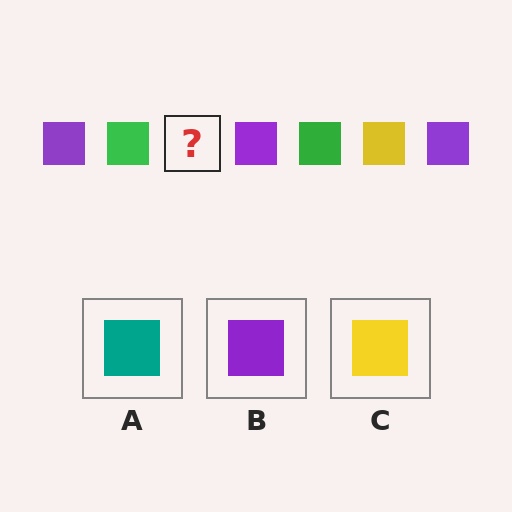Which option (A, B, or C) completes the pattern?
C.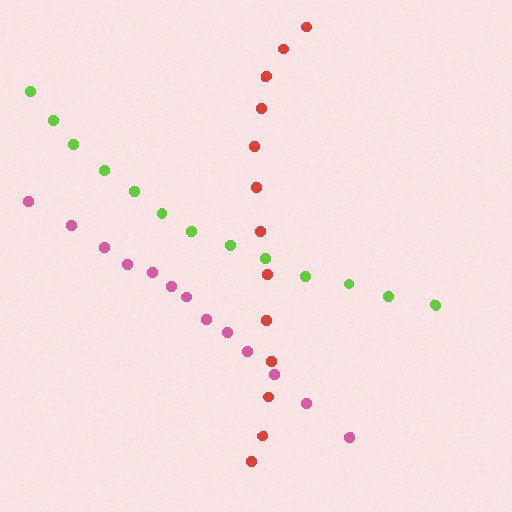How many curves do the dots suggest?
There are 3 distinct paths.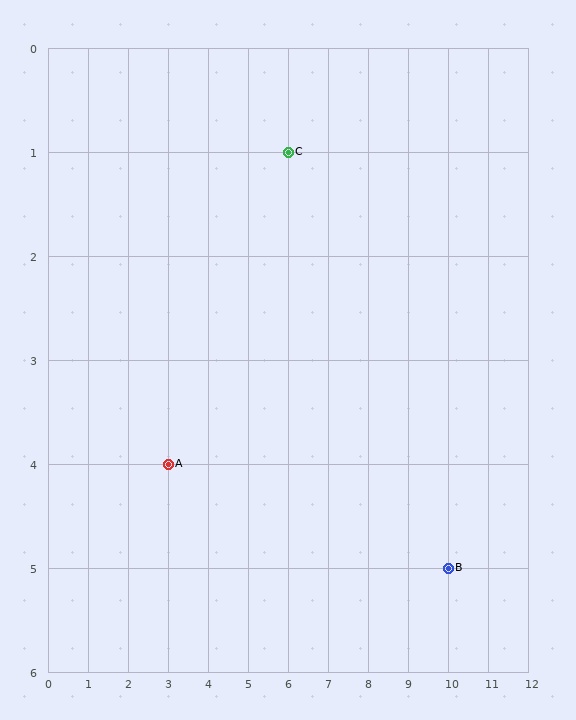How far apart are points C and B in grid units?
Points C and B are 4 columns and 4 rows apart (about 5.7 grid units diagonally).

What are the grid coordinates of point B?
Point B is at grid coordinates (10, 5).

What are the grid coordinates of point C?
Point C is at grid coordinates (6, 1).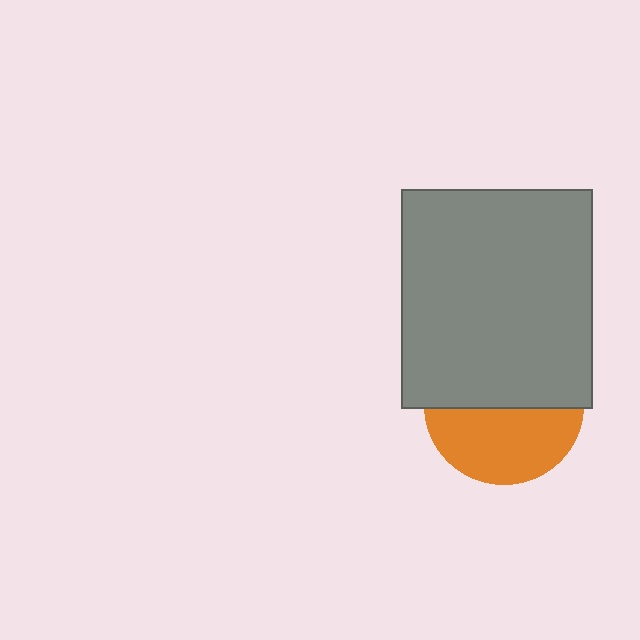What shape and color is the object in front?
The object in front is a gray rectangle.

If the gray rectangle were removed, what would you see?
You would see the complete orange circle.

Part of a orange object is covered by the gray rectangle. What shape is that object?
It is a circle.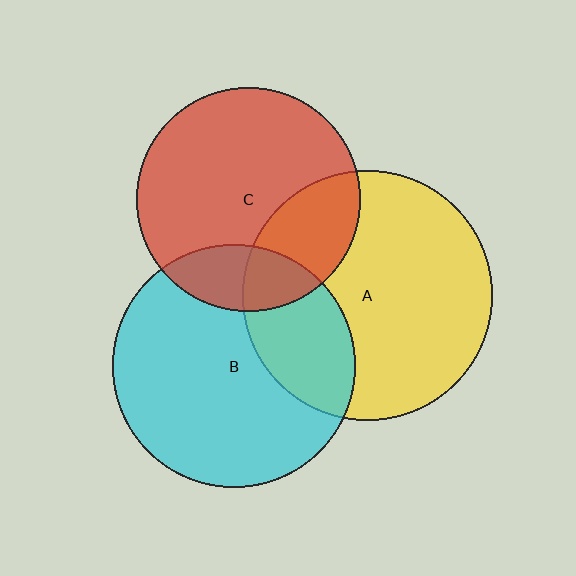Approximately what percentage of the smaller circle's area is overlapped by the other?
Approximately 30%.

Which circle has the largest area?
Circle A (yellow).